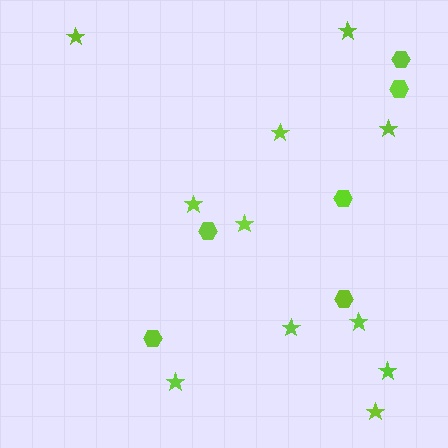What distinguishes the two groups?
There are 2 groups: one group of hexagons (6) and one group of stars (11).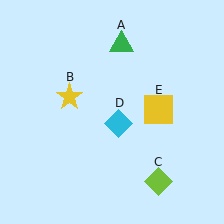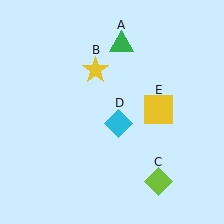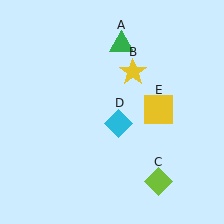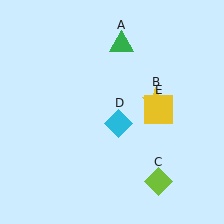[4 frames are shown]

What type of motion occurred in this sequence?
The yellow star (object B) rotated clockwise around the center of the scene.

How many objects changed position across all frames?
1 object changed position: yellow star (object B).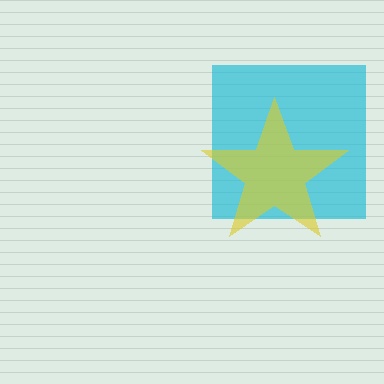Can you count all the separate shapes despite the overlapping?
Yes, there are 2 separate shapes.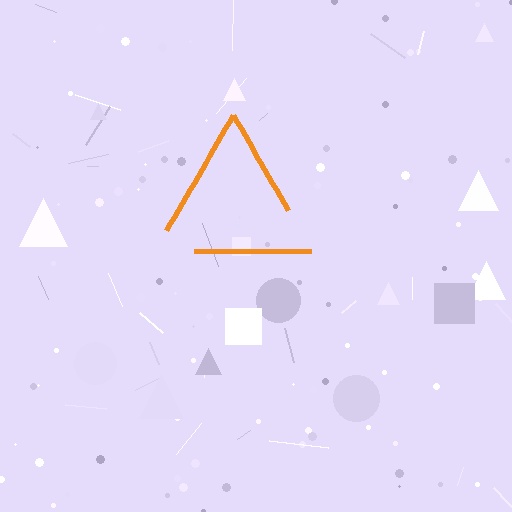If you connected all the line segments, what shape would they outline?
They would outline a triangle.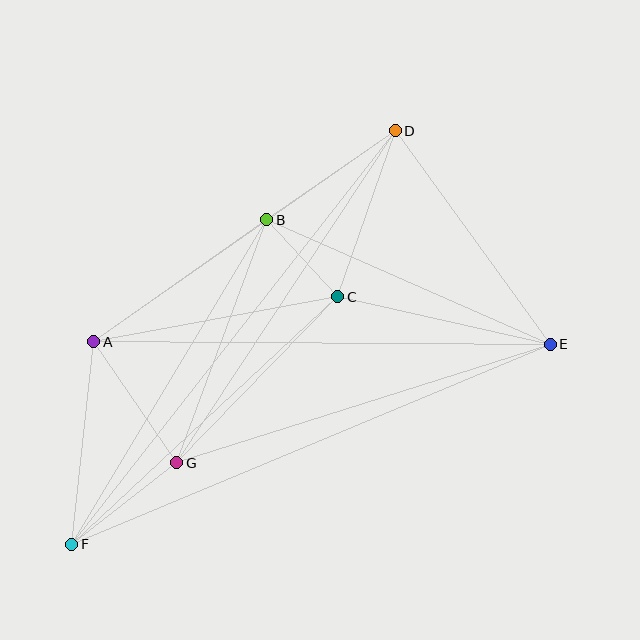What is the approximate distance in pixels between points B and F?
The distance between B and F is approximately 379 pixels.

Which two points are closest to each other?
Points B and C are closest to each other.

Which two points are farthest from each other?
Points D and F are farthest from each other.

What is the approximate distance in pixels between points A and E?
The distance between A and E is approximately 457 pixels.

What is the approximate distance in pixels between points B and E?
The distance between B and E is approximately 310 pixels.